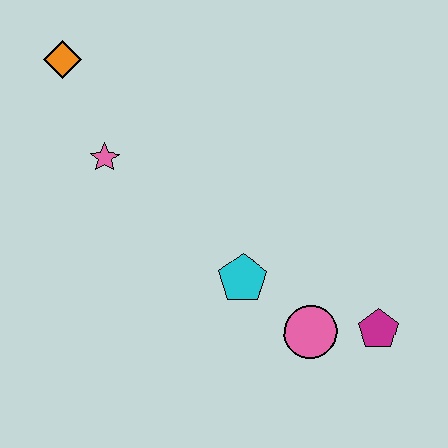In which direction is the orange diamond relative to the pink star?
The orange diamond is above the pink star.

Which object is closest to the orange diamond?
The pink star is closest to the orange diamond.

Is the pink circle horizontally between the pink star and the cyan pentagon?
No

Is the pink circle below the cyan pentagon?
Yes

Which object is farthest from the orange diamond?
The magenta pentagon is farthest from the orange diamond.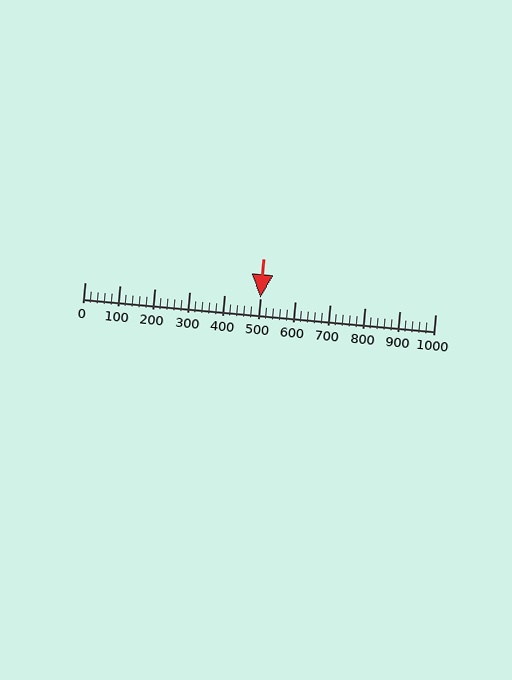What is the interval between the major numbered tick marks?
The major tick marks are spaced 100 units apart.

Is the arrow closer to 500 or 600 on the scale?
The arrow is closer to 500.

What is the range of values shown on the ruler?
The ruler shows values from 0 to 1000.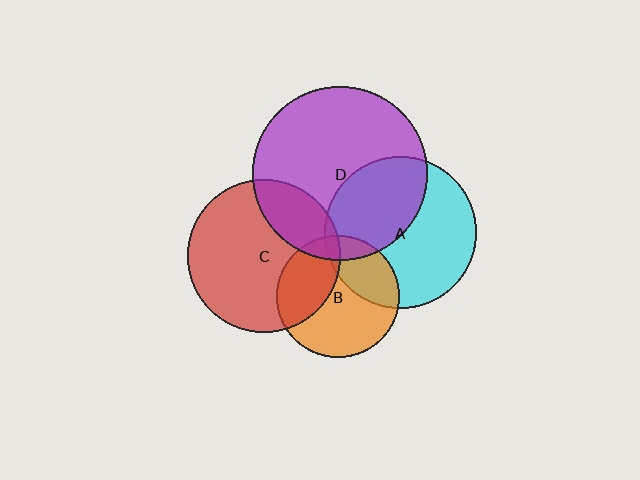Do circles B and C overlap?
Yes.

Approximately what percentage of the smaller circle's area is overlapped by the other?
Approximately 35%.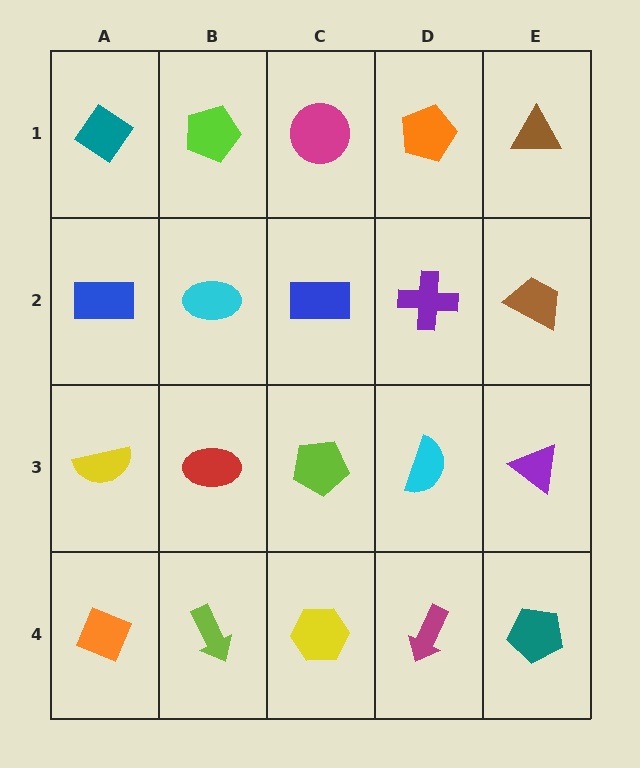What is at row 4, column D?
A magenta arrow.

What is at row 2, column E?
A brown trapezoid.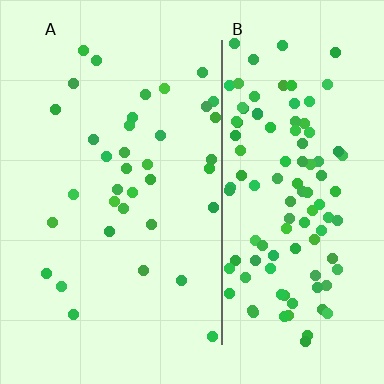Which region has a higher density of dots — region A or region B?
B (the right).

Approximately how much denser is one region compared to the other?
Approximately 3.2× — region B over region A.